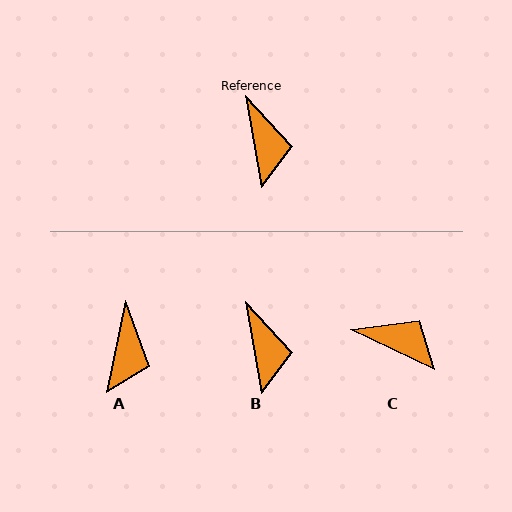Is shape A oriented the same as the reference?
No, it is off by about 22 degrees.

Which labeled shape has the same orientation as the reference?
B.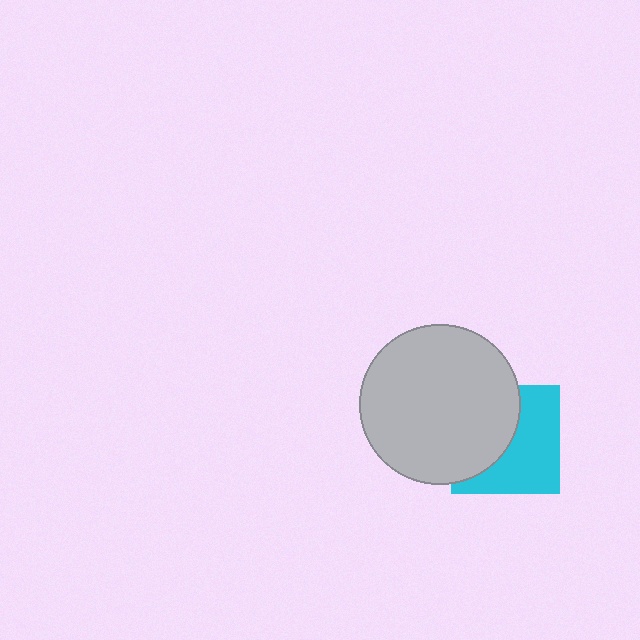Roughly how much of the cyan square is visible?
About half of it is visible (roughly 53%).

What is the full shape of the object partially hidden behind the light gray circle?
The partially hidden object is a cyan square.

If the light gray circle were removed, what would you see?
You would see the complete cyan square.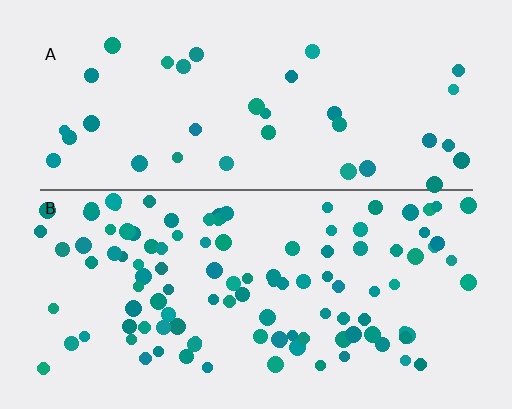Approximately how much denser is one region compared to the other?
Approximately 3.1× — region B over region A.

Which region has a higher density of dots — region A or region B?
B (the bottom).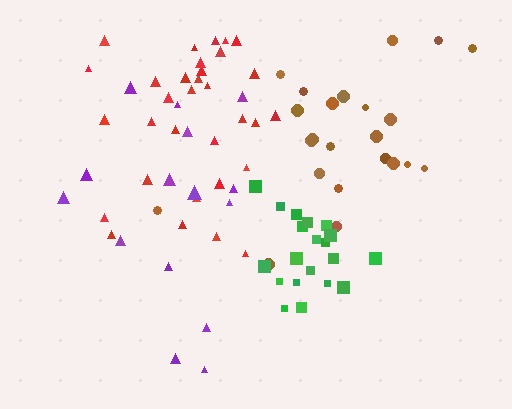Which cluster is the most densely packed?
Green.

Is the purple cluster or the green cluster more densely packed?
Green.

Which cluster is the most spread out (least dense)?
Purple.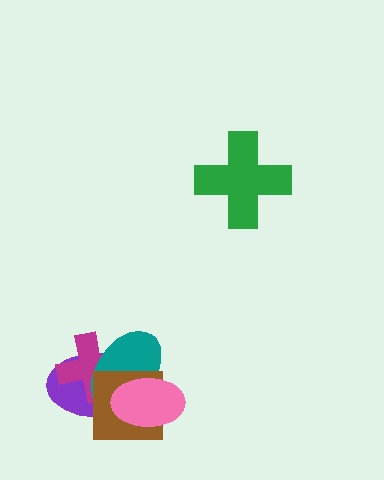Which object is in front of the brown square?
The pink ellipse is in front of the brown square.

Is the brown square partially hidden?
Yes, it is partially covered by another shape.